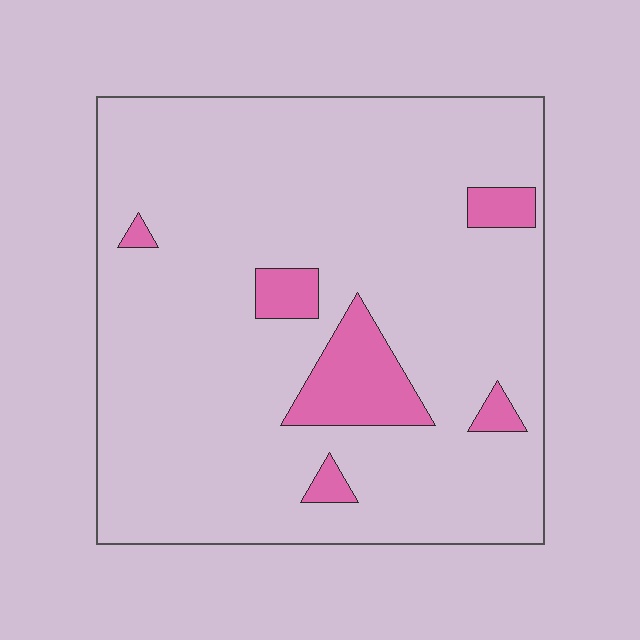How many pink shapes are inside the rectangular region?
6.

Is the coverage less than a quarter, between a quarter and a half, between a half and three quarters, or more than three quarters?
Less than a quarter.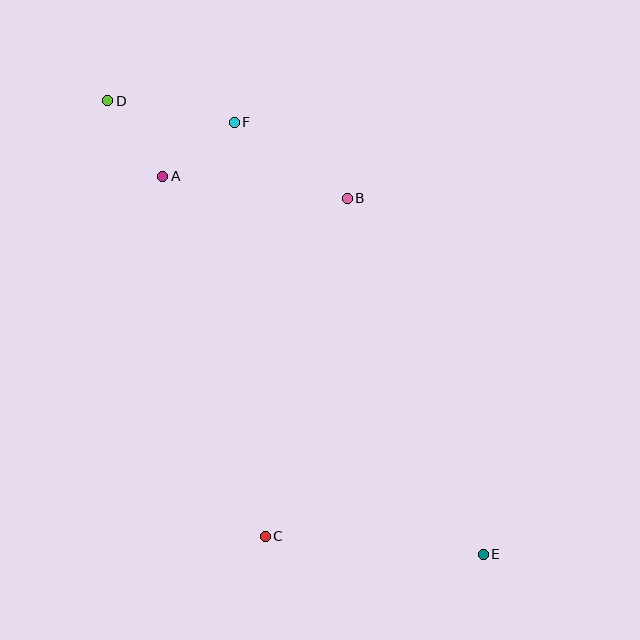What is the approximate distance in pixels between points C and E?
The distance between C and E is approximately 218 pixels.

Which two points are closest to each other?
Points A and F are closest to each other.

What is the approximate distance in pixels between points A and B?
The distance between A and B is approximately 186 pixels.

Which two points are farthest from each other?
Points D and E are farthest from each other.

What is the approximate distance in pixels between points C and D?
The distance between C and D is approximately 463 pixels.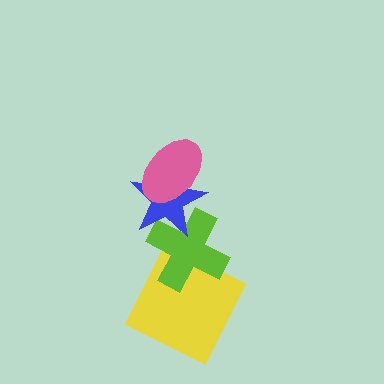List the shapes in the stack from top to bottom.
From top to bottom: the pink ellipse, the blue star, the lime cross, the yellow square.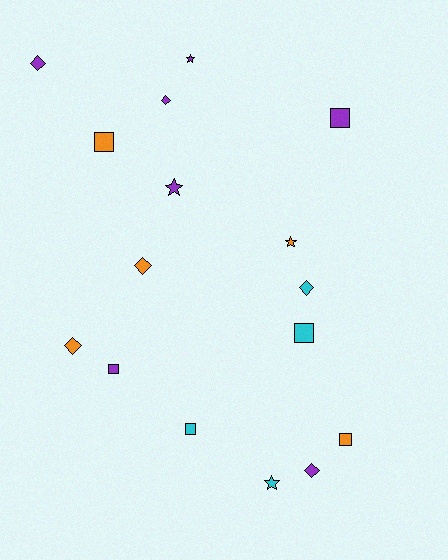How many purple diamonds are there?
There are 3 purple diamonds.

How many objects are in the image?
There are 16 objects.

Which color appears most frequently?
Purple, with 7 objects.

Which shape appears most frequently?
Diamond, with 6 objects.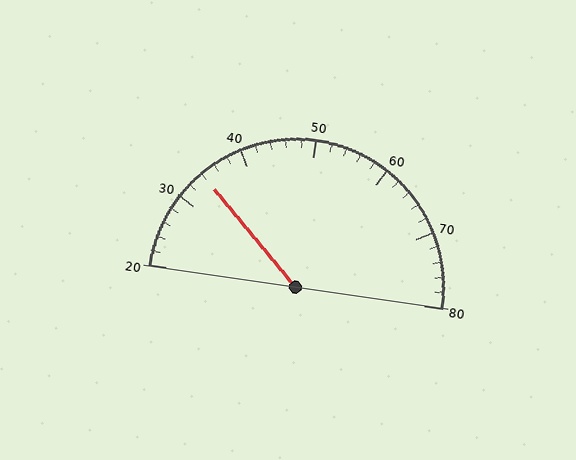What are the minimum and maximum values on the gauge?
The gauge ranges from 20 to 80.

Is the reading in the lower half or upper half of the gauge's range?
The reading is in the lower half of the range (20 to 80).